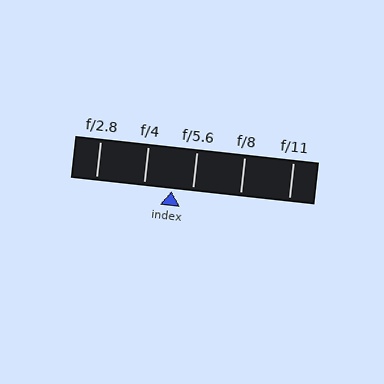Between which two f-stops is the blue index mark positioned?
The index mark is between f/4 and f/5.6.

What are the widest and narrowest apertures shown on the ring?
The widest aperture shown is f/2.8 and the narrowest is f/11.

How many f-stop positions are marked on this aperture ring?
There are 5 f-stop positions marked.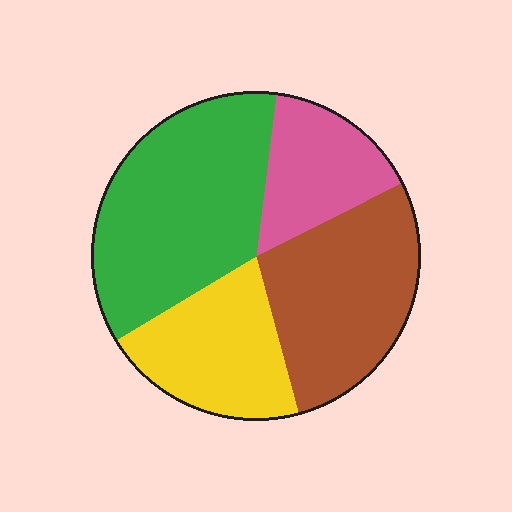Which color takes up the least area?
Pink, at roughly 15%.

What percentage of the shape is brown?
Brown covers 28% of the shape.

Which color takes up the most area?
Green, at roughly 35%.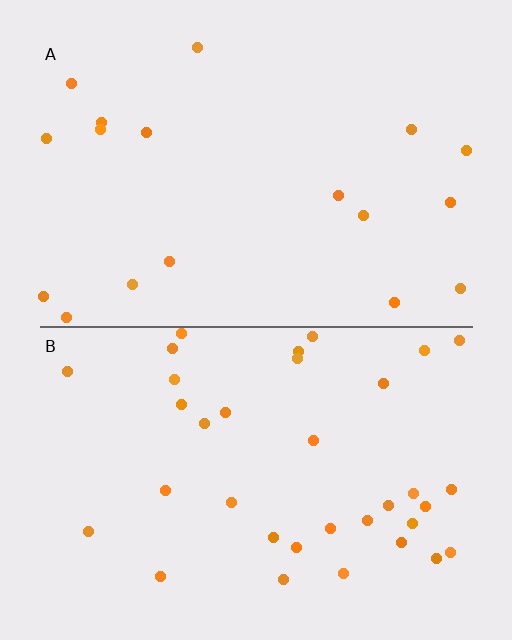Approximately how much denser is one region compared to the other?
Approximately 2.0× — region B over region A.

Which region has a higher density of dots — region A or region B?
B (the bottom).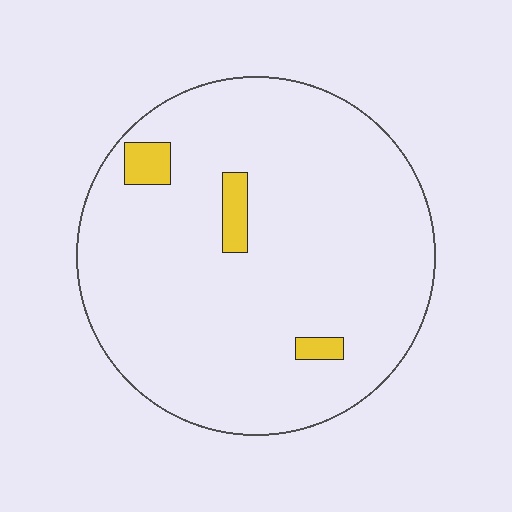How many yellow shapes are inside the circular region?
3.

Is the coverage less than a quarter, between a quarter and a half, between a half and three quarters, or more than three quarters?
Less than a quarter.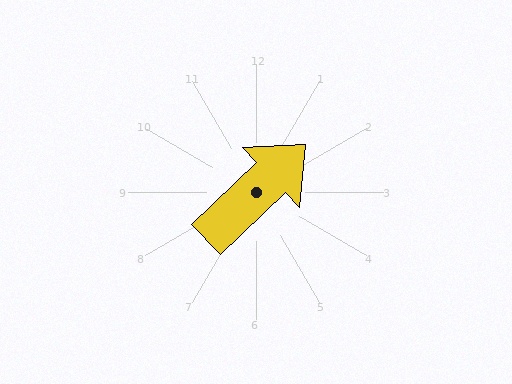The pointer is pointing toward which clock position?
Roughly 2 o'clock.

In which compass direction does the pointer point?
Northeast.